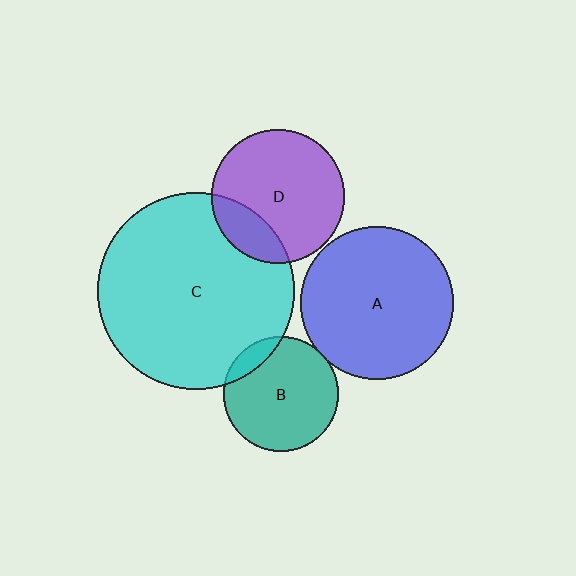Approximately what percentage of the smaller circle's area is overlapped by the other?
Approximately 10%.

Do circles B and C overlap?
Yes.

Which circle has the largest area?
Circle C (cyan).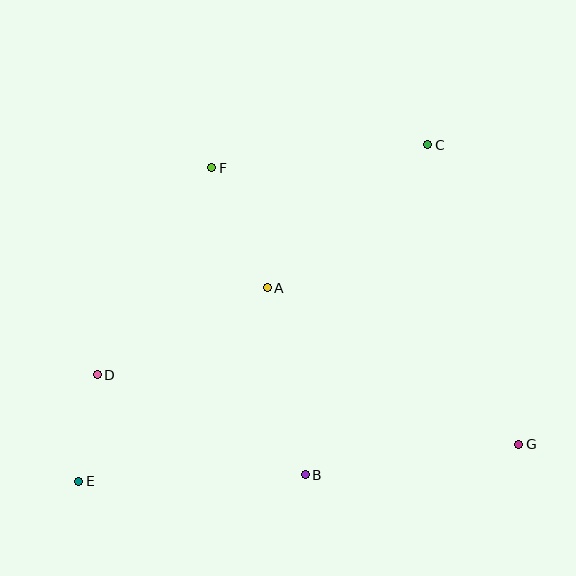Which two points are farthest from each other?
Points C and E are farthest from each other.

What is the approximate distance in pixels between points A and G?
The distance between A and G is approximately 296 pixels.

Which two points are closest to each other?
Points D and E are closest to each other.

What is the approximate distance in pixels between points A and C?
The distance between A and C is approximately 215 pixels.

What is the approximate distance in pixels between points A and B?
The distance between A and B is approximately 191 pixels.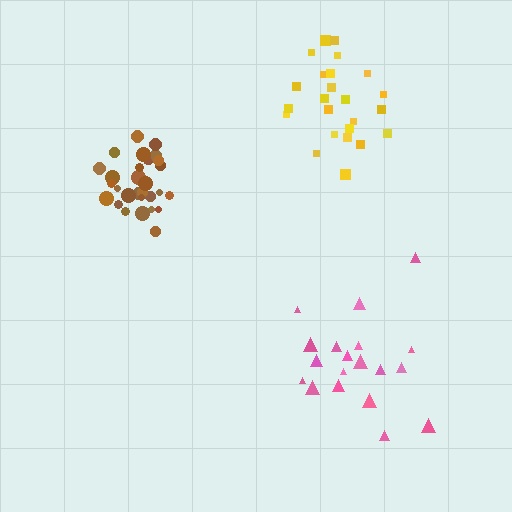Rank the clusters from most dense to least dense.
brown, yellow, pink.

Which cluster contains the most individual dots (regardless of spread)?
Brown (31).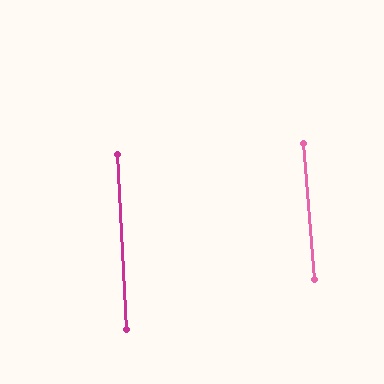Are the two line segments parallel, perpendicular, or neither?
Parallel — their directions differ by only 1.8°.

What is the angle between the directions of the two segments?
Approximately 2 degrees.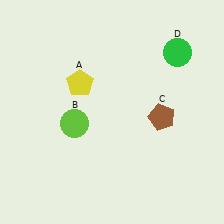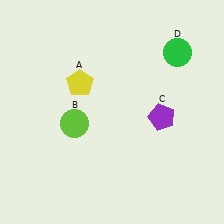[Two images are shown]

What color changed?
The pentagon (C) changed from brown in Image 1 to purple in Image 2.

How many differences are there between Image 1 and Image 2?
There is 1 difference between the two images.